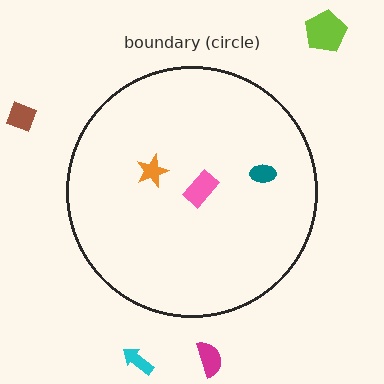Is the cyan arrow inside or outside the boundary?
Outside.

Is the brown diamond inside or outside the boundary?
Outside.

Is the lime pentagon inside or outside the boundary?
Outside.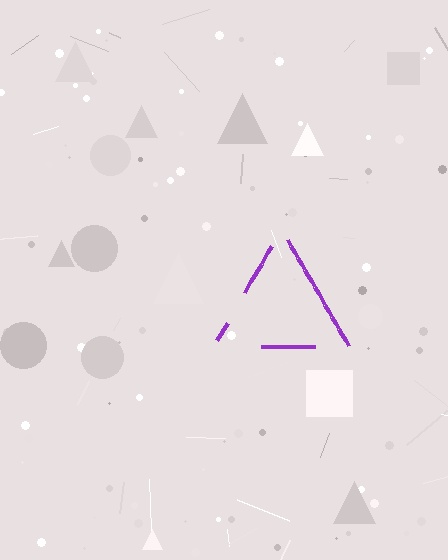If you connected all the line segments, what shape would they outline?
They would outline a triangle.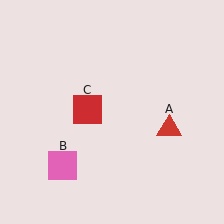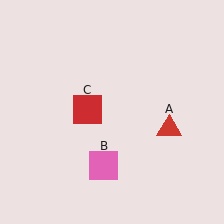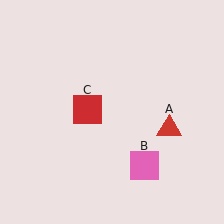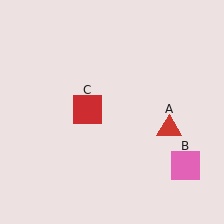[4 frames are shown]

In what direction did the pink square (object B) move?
The pink square (object B) moved right.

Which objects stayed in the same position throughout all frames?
Red triangle (object A) and red square (object C) remained stationary.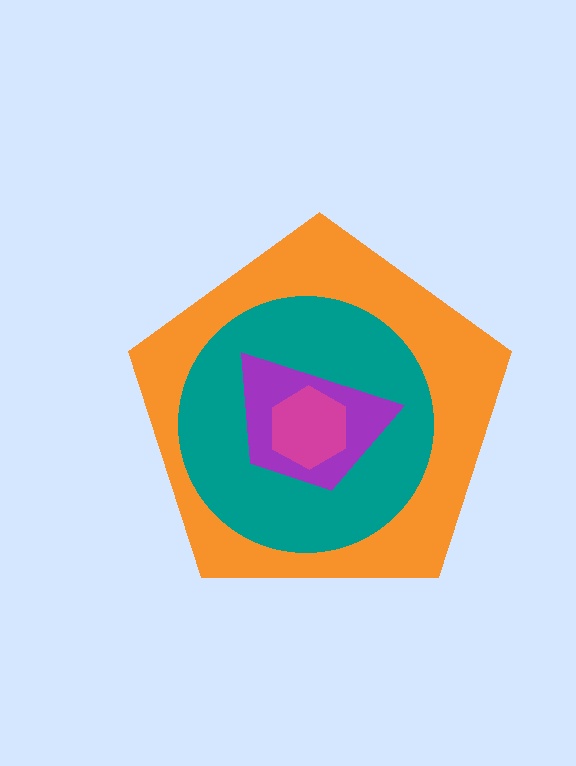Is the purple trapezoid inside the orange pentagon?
Yes.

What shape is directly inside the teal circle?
The purple trapezoid.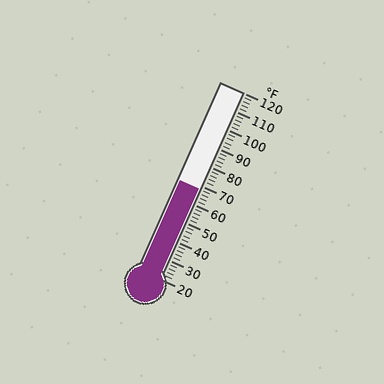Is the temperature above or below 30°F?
The temperature is above 30°F.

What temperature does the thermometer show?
The thermometer shows approximately 68°F.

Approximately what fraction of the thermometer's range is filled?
The thermometer is filled to approximately 50% of its range.